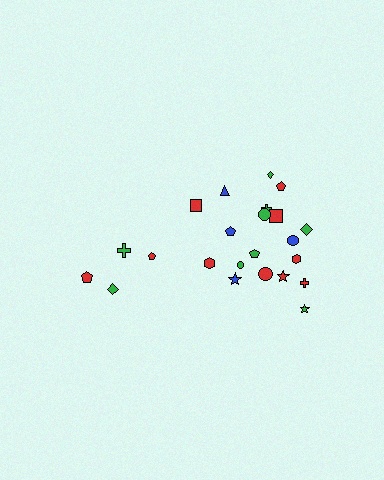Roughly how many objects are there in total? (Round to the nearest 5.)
Roughly 25 objects in total.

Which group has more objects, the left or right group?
The right group.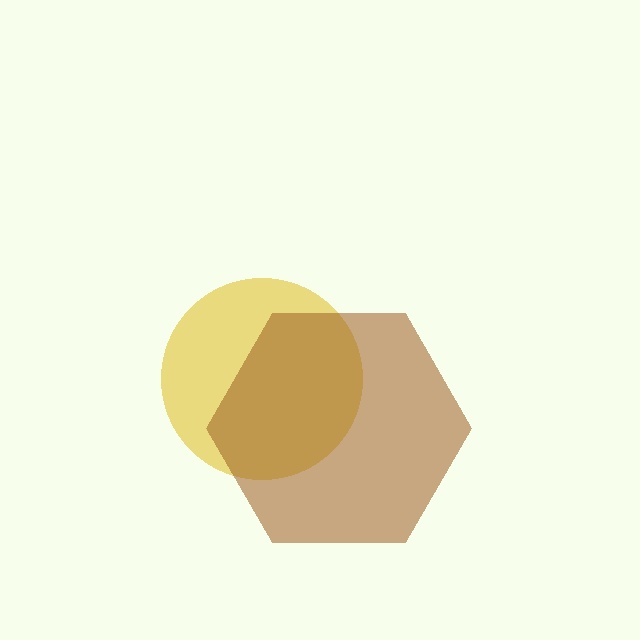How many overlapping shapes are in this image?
There are 2 overlapping shapes in the image.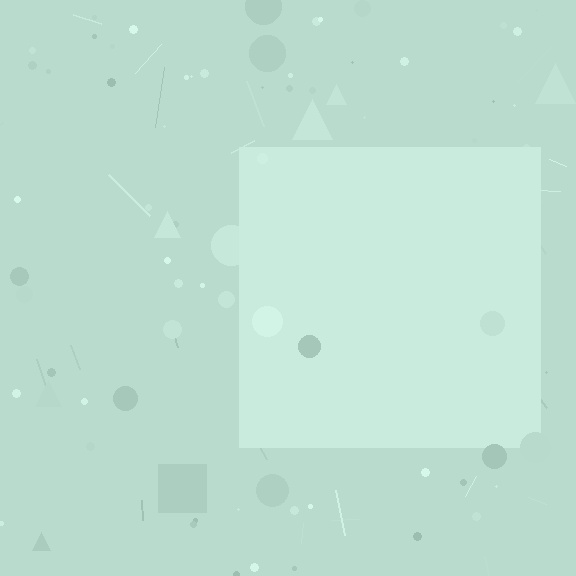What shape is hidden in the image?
A square is hidden in the image.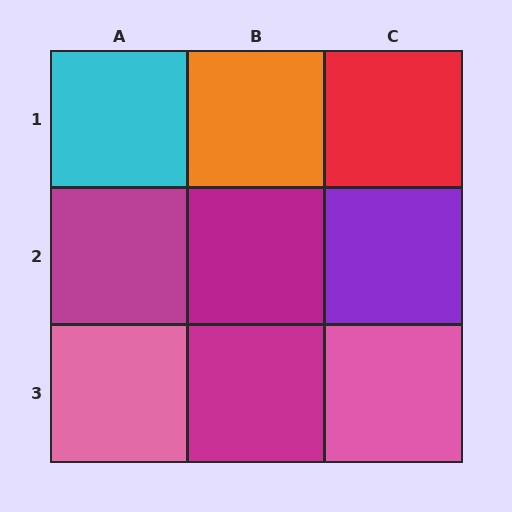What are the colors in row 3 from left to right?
Pink, magenta, pink.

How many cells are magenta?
3 cells are magenta.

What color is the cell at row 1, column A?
Cyan.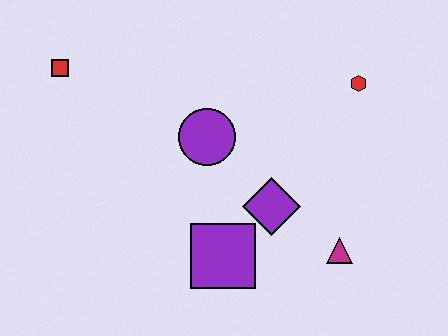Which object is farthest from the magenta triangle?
The red square is farthest from the magenta triangle.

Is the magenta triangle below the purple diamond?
Yes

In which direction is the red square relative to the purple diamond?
The red square is to the left of the purple diamond.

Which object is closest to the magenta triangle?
The purple diamond is closest to the magenta triangle.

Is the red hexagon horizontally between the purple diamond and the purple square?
No